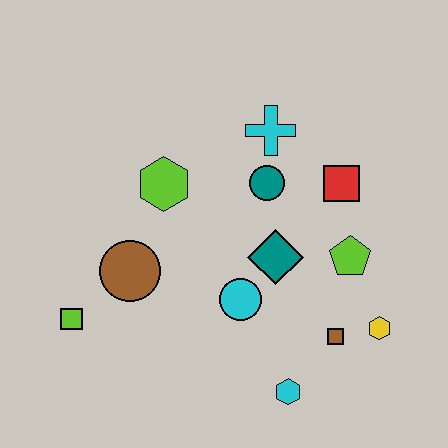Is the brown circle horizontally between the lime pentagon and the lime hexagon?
No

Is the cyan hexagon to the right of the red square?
No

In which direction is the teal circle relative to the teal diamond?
The teal circle is above the teal diamond.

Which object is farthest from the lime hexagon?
The yellow hexagon is farthest from the lime hexagon.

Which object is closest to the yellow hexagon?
The brown square is closest to the yellow hexagon.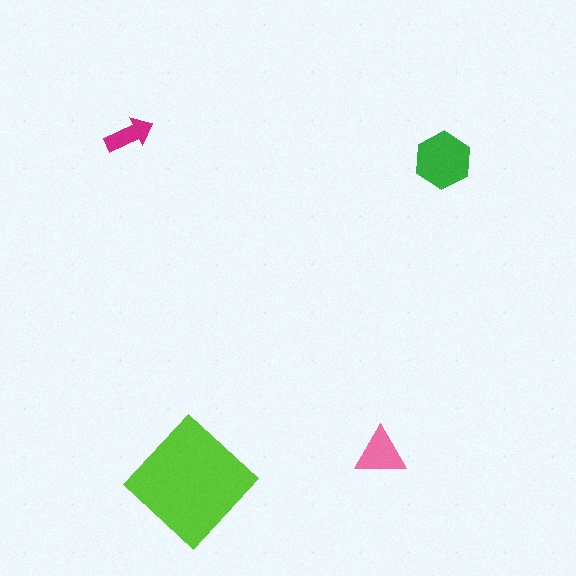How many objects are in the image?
There are 4 objects in the image.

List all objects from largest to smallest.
The lime diamond, the green hexagon, the pink triangle, the magenta arrow.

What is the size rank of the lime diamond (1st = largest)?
1st.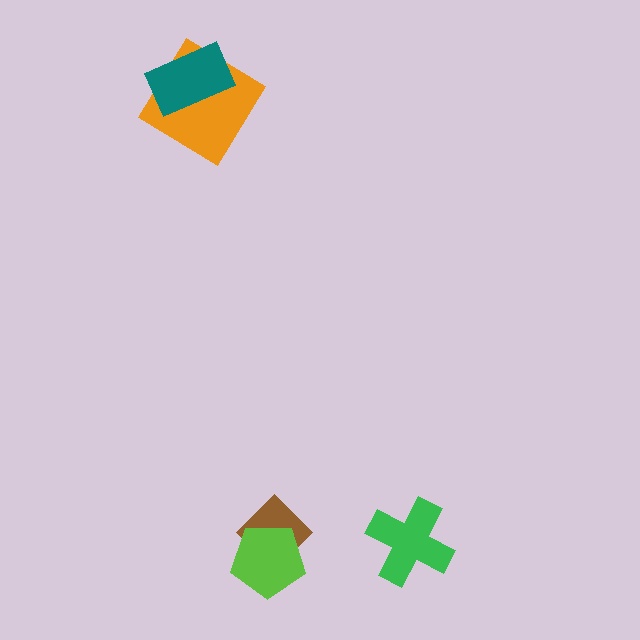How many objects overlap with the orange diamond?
1 object overlaps with the orange diamond.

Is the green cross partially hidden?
No, no other shape covers it.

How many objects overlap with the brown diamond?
1 object overlaps with the brown diamond.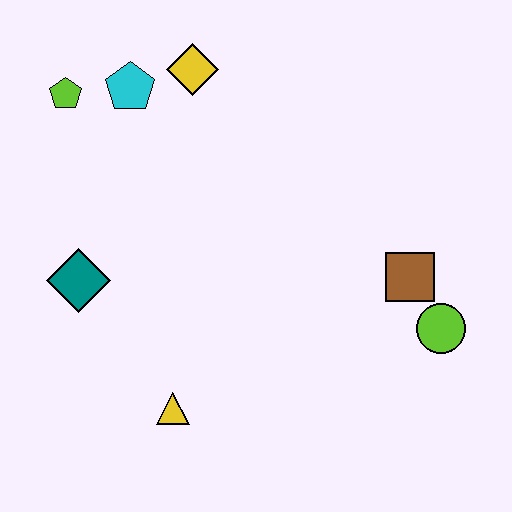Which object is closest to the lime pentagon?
The cyan pentagon is closest to the lime pentagon.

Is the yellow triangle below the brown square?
Yes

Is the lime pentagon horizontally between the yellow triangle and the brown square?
No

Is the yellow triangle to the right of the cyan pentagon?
Yes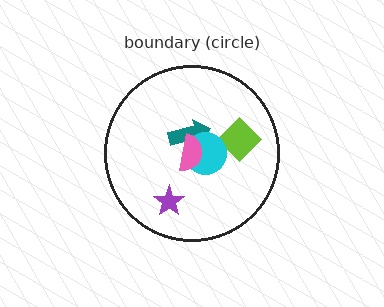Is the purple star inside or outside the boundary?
Inside.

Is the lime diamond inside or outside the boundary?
Inside.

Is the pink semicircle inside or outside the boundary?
Inside.